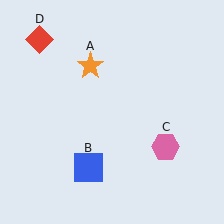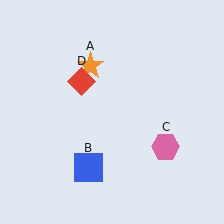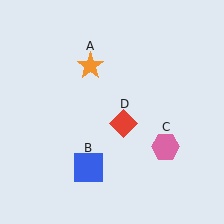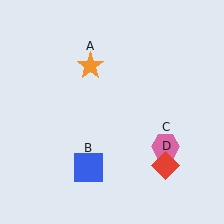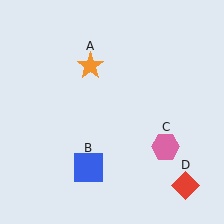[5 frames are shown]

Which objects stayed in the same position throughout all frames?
Orange star (object A) and blue square (object B) and pink hexagon (object C) remained stationary.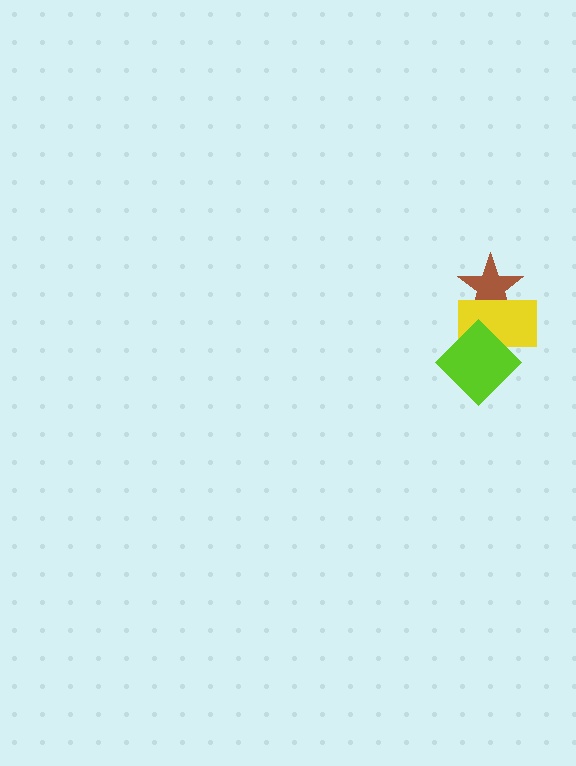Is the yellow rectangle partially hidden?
Yes, it is partially covered by another shape.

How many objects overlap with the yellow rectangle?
2 objects overlap with the yellow rectangle.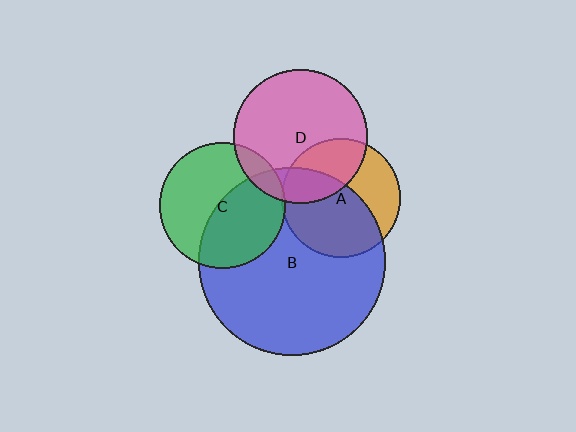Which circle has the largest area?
Circle B (blue).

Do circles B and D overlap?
Yes.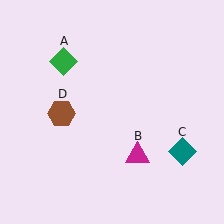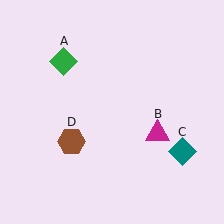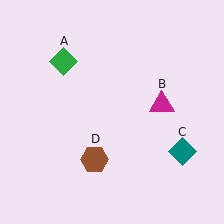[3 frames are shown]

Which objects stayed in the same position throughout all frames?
Green diamond (object A) and teal diamond (object C) remained stationary.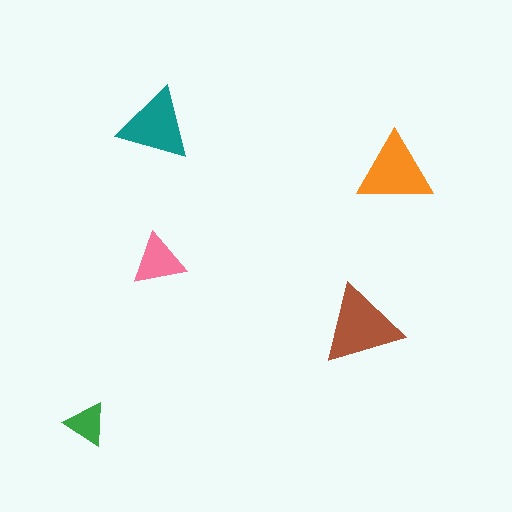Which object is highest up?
The teal triangle is topmost.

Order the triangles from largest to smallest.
the brown one, the orange one, the teal one, the pink one, the green one.